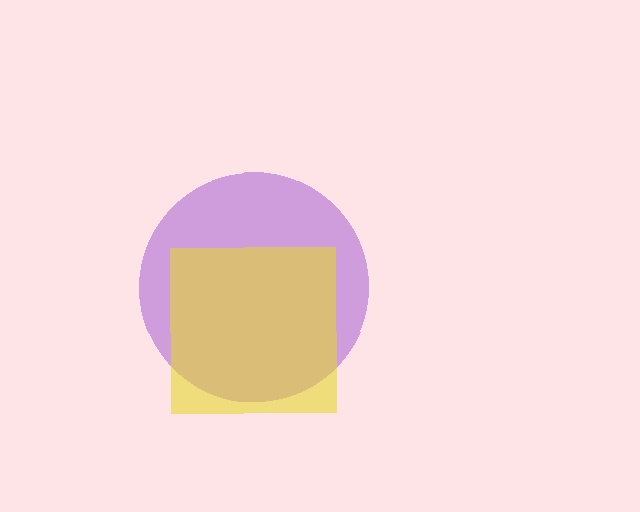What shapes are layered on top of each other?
The layered shapes are: a purple circle, a yellow square.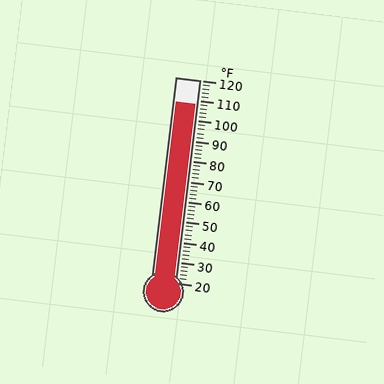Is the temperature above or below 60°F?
The temperature is above 60°F.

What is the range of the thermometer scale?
The thermometer scale ranges from 20°F to 120°F.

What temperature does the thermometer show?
The thermometer shows approximately 108°F.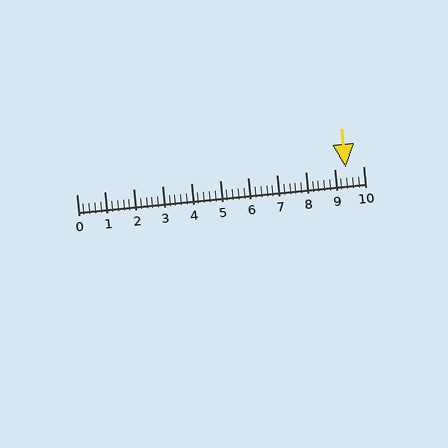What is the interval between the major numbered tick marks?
The major tick marks are spaced 1 units apart.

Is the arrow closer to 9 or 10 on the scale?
The arrow is closer to 9.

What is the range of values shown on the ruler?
The ruler shows values from 0 to 10.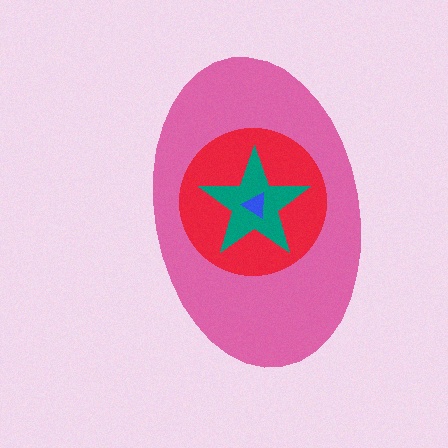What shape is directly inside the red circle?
The teal star.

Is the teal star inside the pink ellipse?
Yes.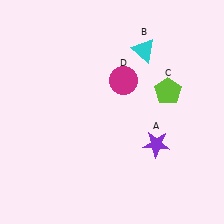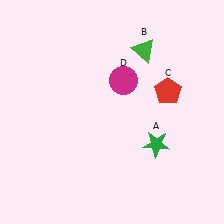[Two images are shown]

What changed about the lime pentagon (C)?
In Image 1, C is lime. In Image 2, it changed to red.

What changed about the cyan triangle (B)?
In Image 1, B is cyan. In Image 2, it changed to green.